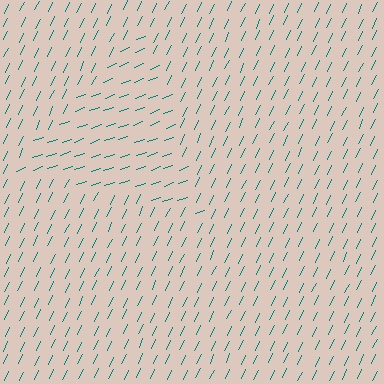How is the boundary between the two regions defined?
The boundary is defined purely by a change in line orientation (approximately 45 degrees difference). All lines are the same color and thickness.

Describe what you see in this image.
The image is filled with small teal line segments. A triangle region in the image has lines oriented differently from the surrounding lines, creating a visible texture boundary.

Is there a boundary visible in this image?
Yes, there is a texture boundary formed by a change in line orientation.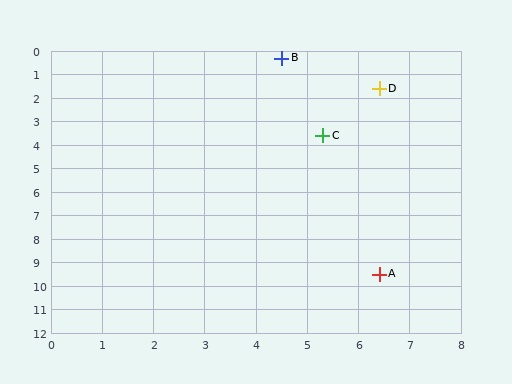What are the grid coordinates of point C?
Point C is at approximately (5.3, 3.6).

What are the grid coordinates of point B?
Point B is at approximately (4.5, 0.3).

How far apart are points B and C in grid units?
Points B and C are about 3.4 grid units apart.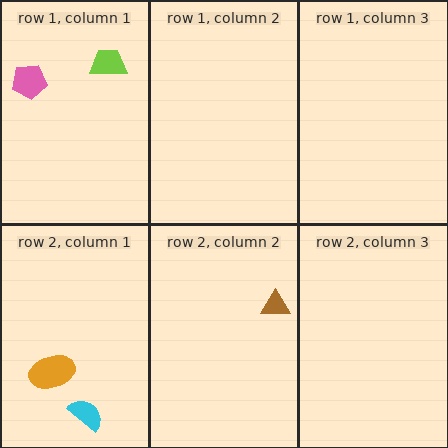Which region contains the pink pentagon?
The row 1, column 1 region.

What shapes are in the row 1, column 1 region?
The pink pentagon, the lime trapezoid.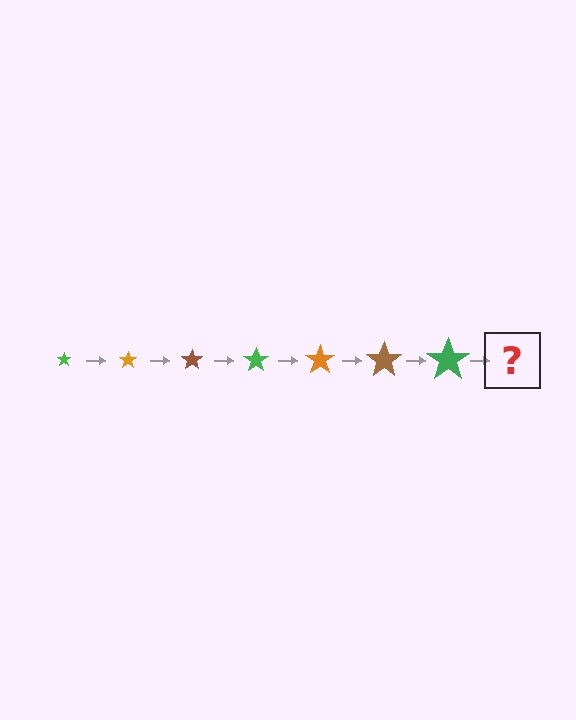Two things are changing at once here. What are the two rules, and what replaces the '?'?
The two rules are that the star grows larger each step and the color cycles through green, orange, and brown. The '?' should be an orange star, larger than the previous one.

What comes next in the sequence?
The next element should be an orange star, larger than the previous one.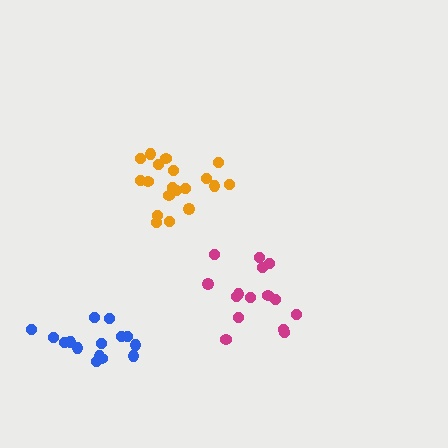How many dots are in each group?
Group 1: 15 dots, Group 2: 16 dots, Group 3: 20 dots (51 total).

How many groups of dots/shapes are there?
There are 3 groups.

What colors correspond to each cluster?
The clusters are colored: magenta, blue, orange.